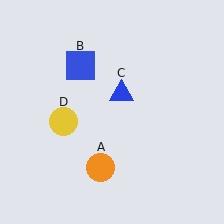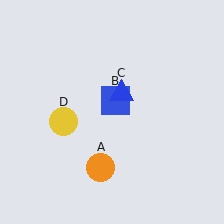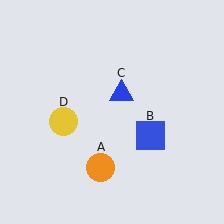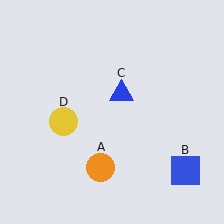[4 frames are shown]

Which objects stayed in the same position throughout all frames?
Orange circle (object A) and blue triangle (object C) and yellow circle (object D) remained stationary.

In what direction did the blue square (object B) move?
The blue square (object B) moved down and to the right.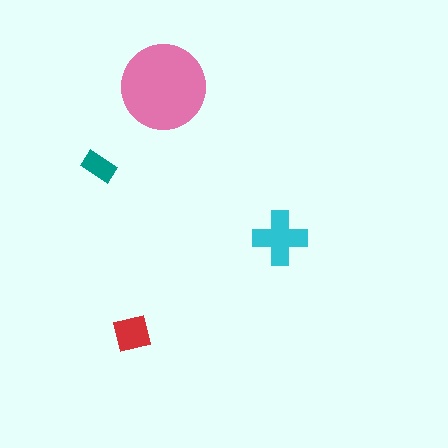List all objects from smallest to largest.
The teal rectangle, the red square, the cyan cross, the pink circle.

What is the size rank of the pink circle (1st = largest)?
1st.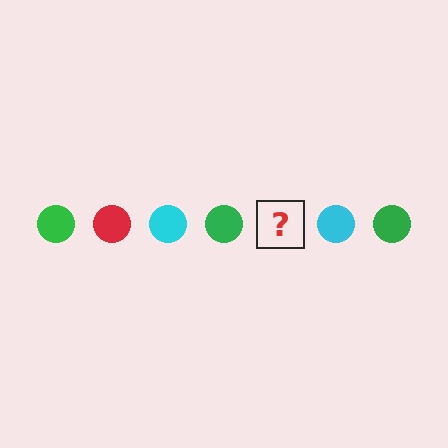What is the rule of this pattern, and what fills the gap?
The rule is that the pattern cycles through green, red, cyan circles. The gap should be filled with a red circle.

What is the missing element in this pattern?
The missing element is a red circle.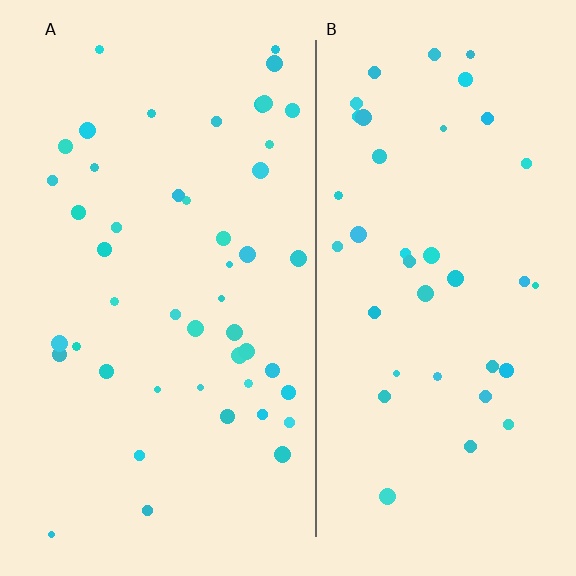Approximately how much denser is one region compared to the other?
Approximately 1.2× — region A over region B.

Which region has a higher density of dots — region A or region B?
A (the left).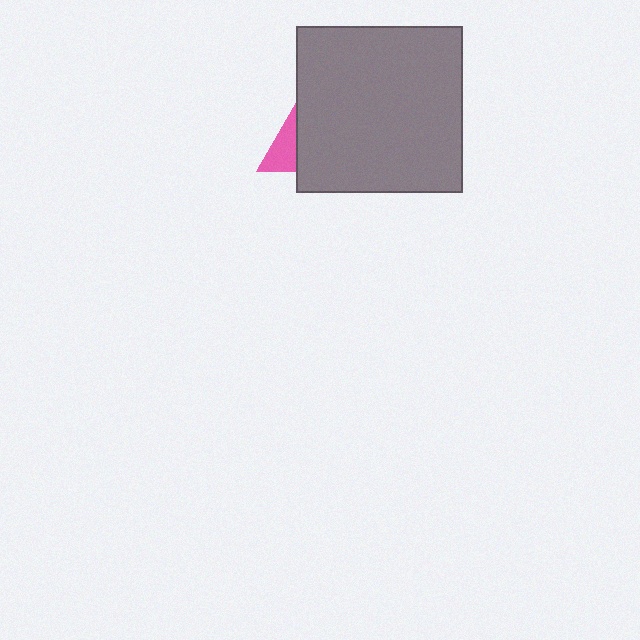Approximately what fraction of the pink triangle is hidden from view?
Roughly 67% of the pink triangle is hidden behind the gray square.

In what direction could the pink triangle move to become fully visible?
The pink triangle could move left. That would shift it out from behind the gray square entirely.